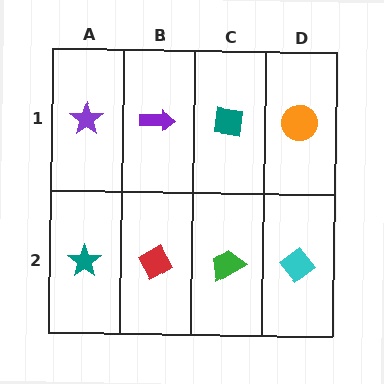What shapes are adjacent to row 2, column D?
An orange circle (row 1, column D), a green trapezoid (row 2, column C).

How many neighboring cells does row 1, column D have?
2.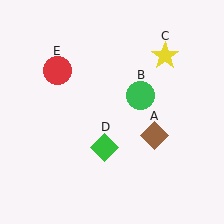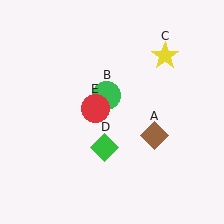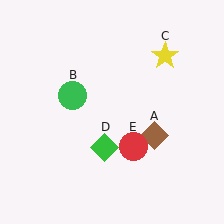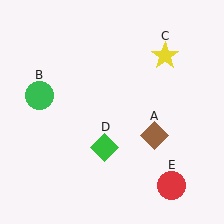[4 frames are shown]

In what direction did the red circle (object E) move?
The red circle (object E) moved down and to the right.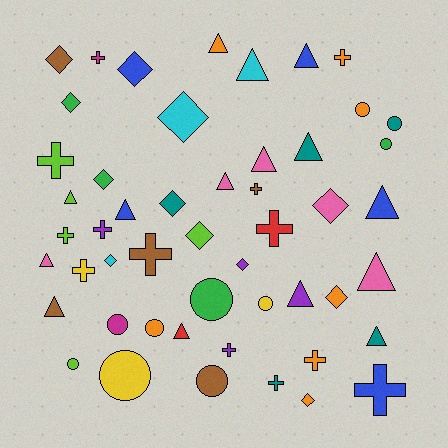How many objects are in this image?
There are 50 objects.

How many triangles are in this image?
There are 15 triangles.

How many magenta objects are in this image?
There are 2 magenta objects.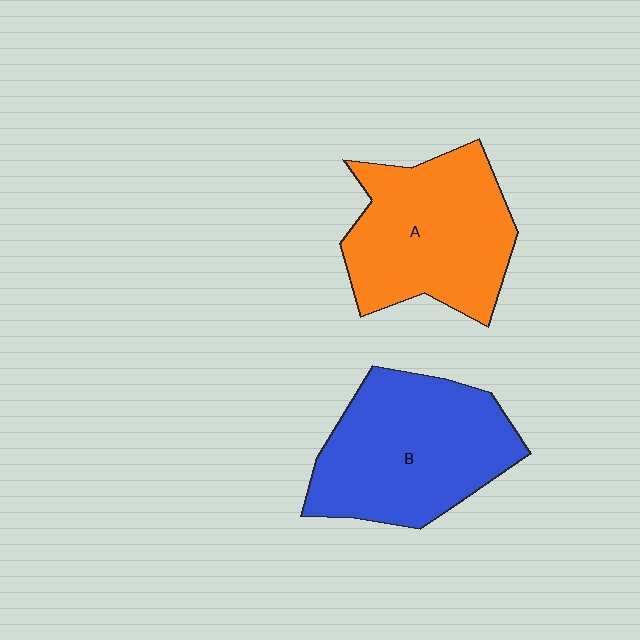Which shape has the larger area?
Shape B (blue).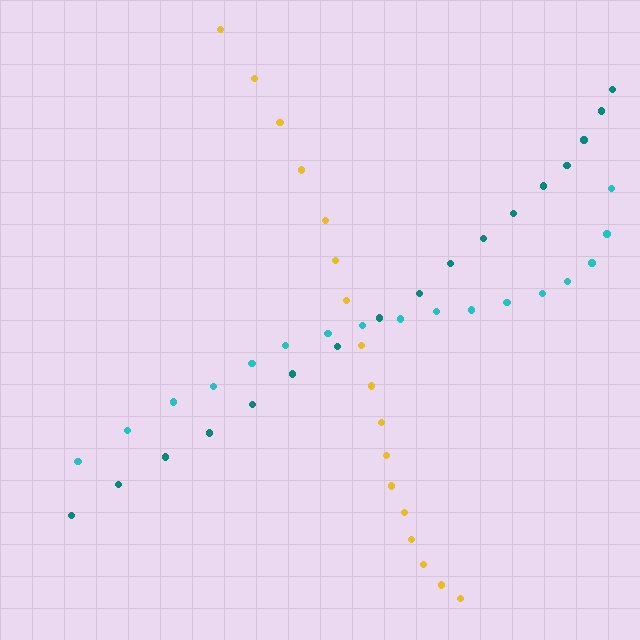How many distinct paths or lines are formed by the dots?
There are 3 distinct paths.